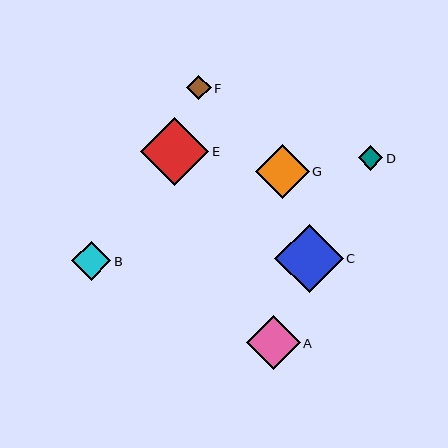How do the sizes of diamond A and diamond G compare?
Diamond A and diamond G are approximately the same size.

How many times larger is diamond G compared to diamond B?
Diamond G is approximately 1.4 times the size of diamond B.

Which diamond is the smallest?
Diamond F is the smallest with a size of approximately 24 pixels.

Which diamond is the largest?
Diamond C is the largest with a size of approximately 68 pixels.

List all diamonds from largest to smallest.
From largest to smallest: C, E, A, G, B, D, F.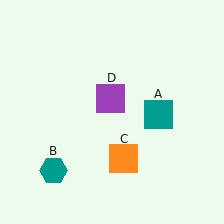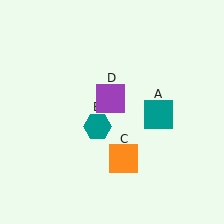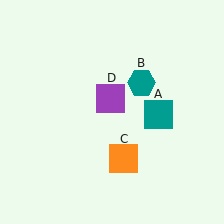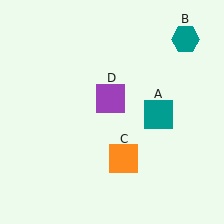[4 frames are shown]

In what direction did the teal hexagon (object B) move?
The teal hexagon (object B) moved up and to the right.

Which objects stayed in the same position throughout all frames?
Teal square (object A) and orange square (object C) and purple square (object D) remained stationary.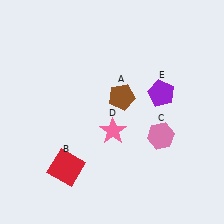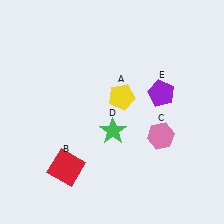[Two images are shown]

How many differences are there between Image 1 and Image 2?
There are 2 differences between the two images.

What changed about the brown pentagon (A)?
In Image 1, A is brown. In Image 2, it changed to yellow.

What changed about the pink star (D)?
In Image 1, D is pink. In Image 2, it changed to green.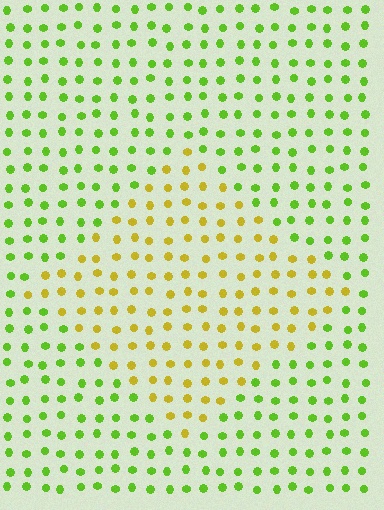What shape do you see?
I see a diamond.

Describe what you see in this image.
The image is filled with small lime elements in a uniform arrangement. A diamond-shaped region is visible where the elements are tinted to a slightly different hue, forming a subtle color boundary.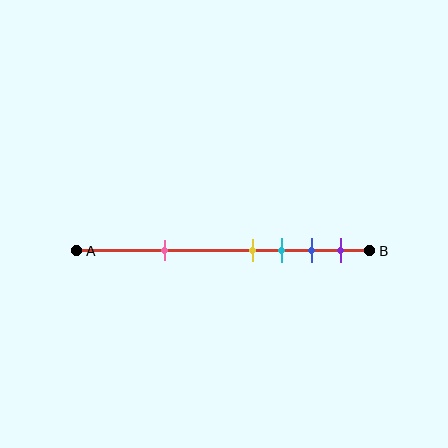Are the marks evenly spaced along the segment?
No, the marks are not evenly spaced.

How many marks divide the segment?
There are 5 marks dividing the segment.